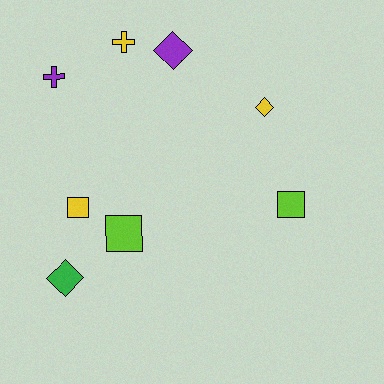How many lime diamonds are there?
There are no lime diamonds.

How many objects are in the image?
There are 8 objects.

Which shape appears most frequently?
Diamond, with 3 objects.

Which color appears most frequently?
Yellow, with 3 objects.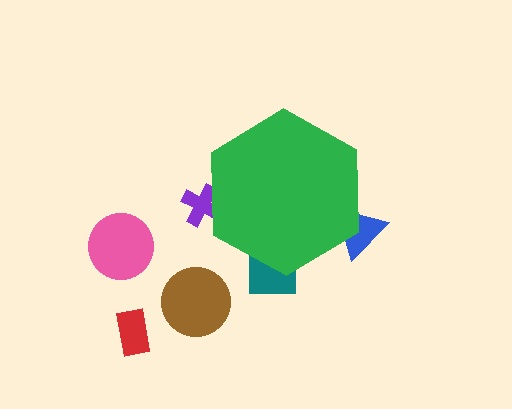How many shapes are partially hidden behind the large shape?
3 shapes are partially hidden.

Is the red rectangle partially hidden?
No, the red rectangle is fully visible.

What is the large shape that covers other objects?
A green hexagon.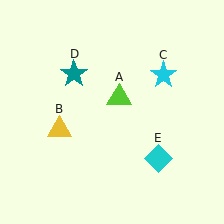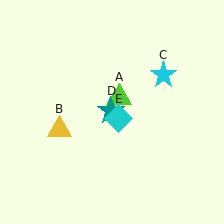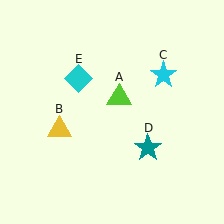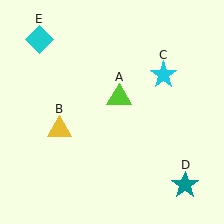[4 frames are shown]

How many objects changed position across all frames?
2 objects changed position: teal star (object D), cyan diamond (object E).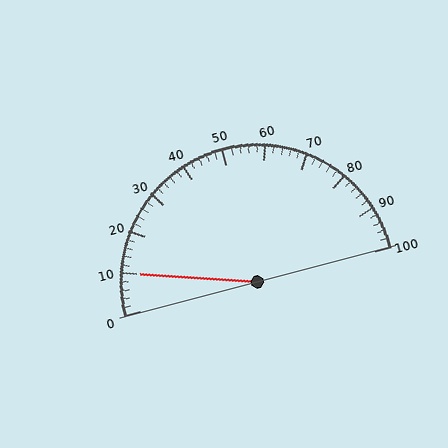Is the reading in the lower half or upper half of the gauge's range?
The reading is in the lower half of the range (0 to 100).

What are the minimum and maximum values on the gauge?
The gauge ranges from 0 to 100.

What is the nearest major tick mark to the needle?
The nearest major tick mark is 10.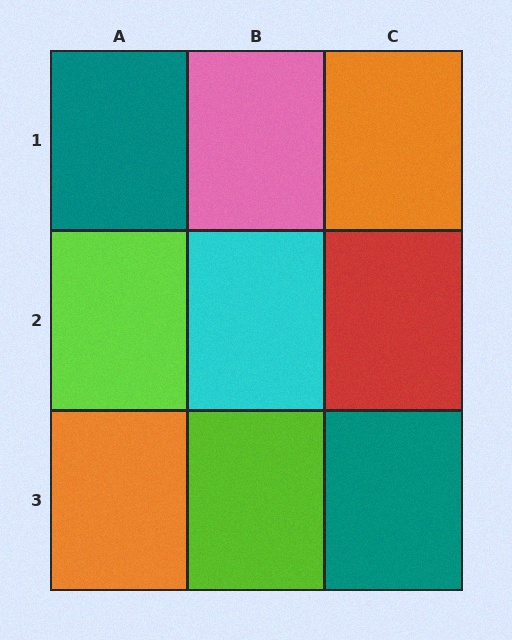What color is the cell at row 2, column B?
Cyan.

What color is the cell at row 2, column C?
Red.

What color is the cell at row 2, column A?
Lime.